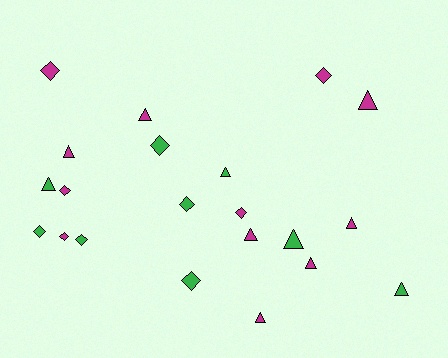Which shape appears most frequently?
Triangle, with 11 objects.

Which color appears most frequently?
Magenta, with 12 objects.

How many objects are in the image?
There are 21 objects.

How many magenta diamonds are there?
There are 5 magenta diamonds.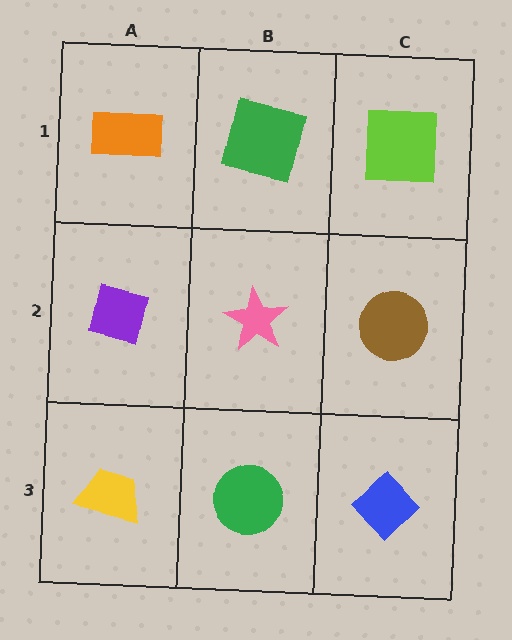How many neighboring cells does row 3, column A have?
2.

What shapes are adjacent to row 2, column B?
A green square (row 1, column B), a green circle (row 3, column B), a purple square (row 2, column A), a brown circle (row 2, column C).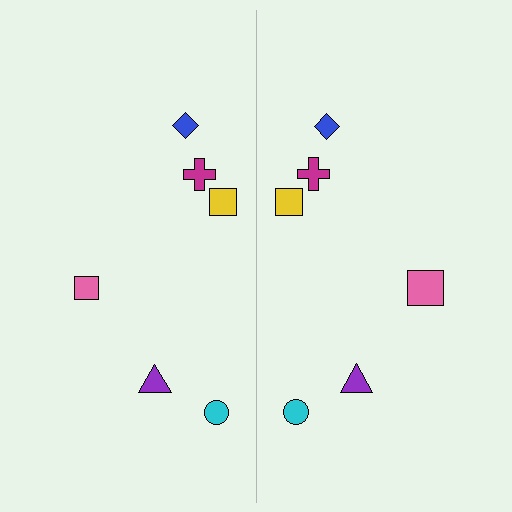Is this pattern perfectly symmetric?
No, the pattern is not perfectly symmetric. The pink square on the right side has a different size than its mirror counterpart.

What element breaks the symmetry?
The pink square on the right side has a different size than its mirror counterpart.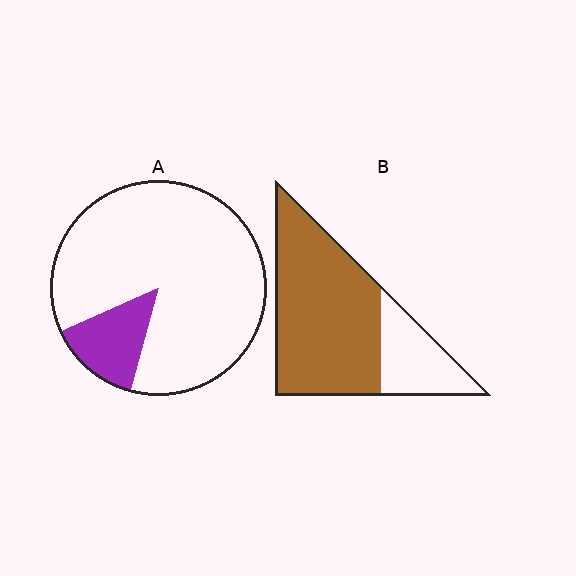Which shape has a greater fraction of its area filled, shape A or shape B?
Shape B.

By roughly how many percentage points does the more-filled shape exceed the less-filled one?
By roughly 60 percentage points (B over A).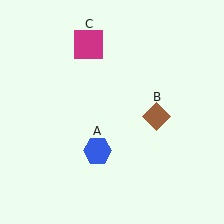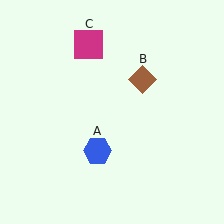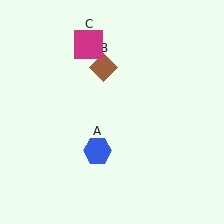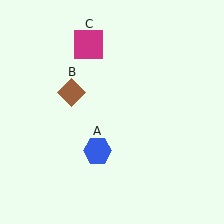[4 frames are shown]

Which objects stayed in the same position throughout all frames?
Blue hexagon (object A) and magenta square (object C) remained stationary.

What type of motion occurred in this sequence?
The brown diamond (object B) rotated counterclockwise around the center of the scene.